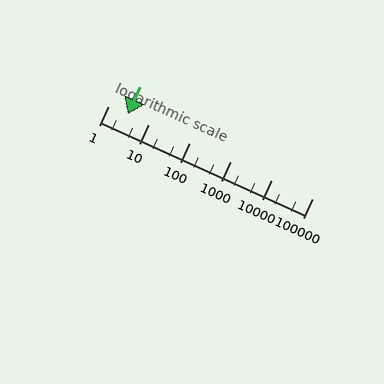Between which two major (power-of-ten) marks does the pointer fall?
The pointer is between 1 and 10.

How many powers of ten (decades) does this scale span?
The scale spans 5 decades, from 1 to 100000.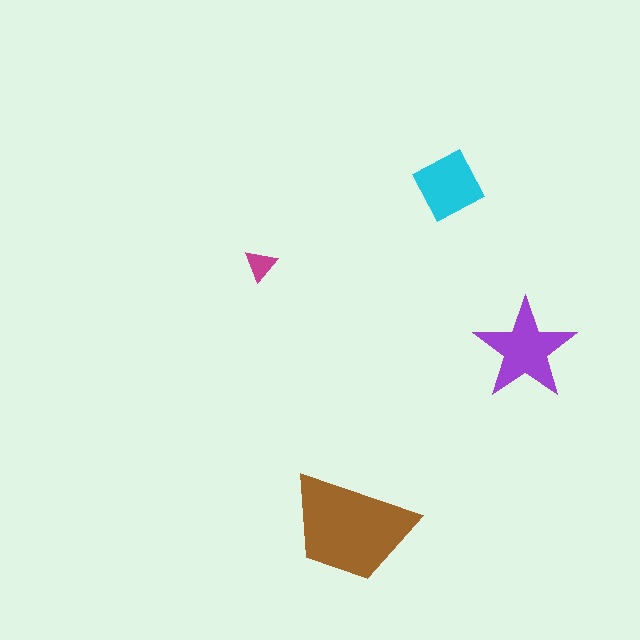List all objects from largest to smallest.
The brown trapezoid, the purple star, the cyan diamond, the magenta triangle.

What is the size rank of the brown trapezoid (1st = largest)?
1st.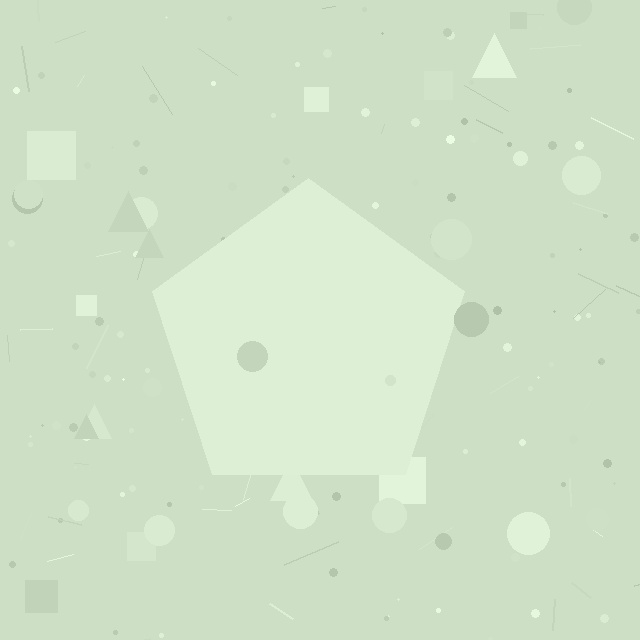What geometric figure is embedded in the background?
A pentagon is embedded in the background.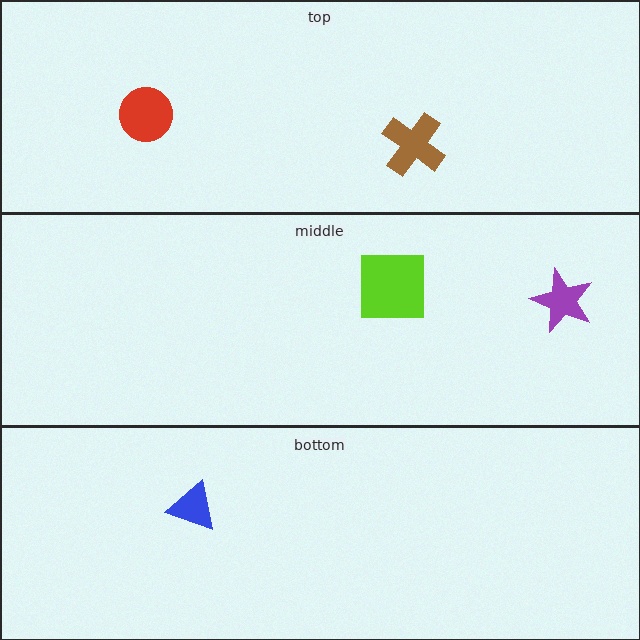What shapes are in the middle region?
The purple star, the lime square.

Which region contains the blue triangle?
The bottom region.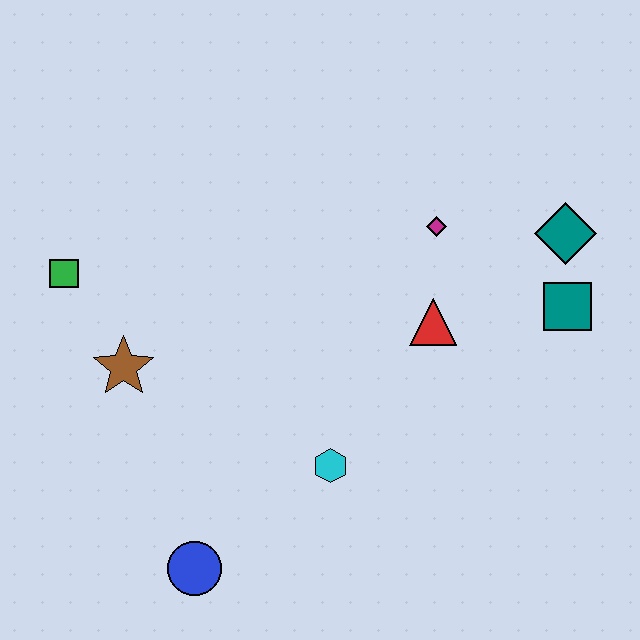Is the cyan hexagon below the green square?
Yes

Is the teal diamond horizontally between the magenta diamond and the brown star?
No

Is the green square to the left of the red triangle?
Yes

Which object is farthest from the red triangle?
The green square is farthest from the red triangle.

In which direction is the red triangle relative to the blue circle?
The red triangle is above the blue circle.